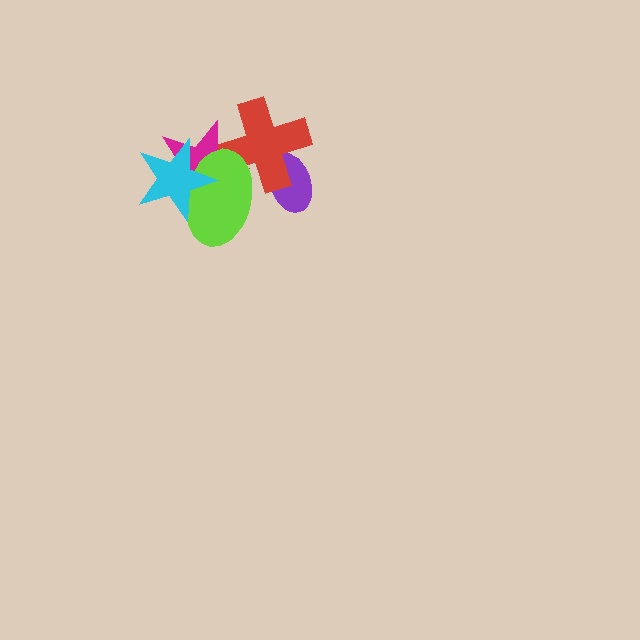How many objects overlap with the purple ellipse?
1 object overlaps with the purple ellipse.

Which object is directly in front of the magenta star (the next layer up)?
The lime ellipse is directly in front of the magenta star.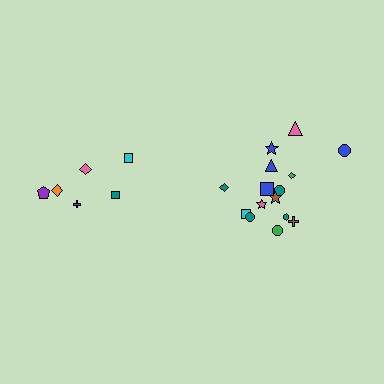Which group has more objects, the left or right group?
The right group.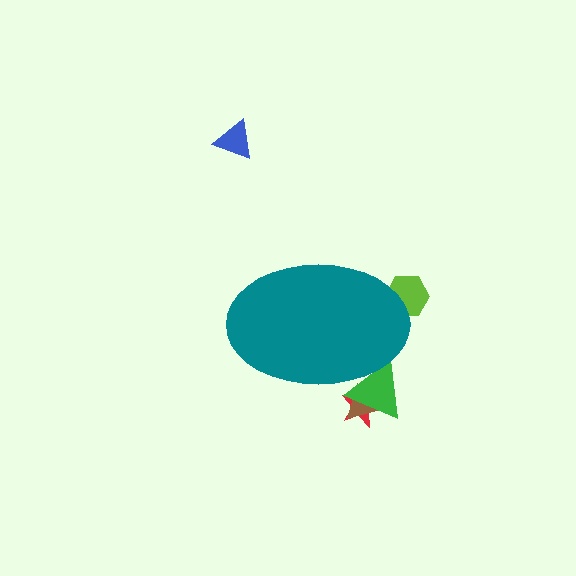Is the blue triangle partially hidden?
No, the blue triangle is fully visible.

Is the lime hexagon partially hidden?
Yes, the lime hexagon is partially hidden behind the teal ellipse.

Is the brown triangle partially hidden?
Yes, the brown triangle is partially hidden behind the teal ellipse.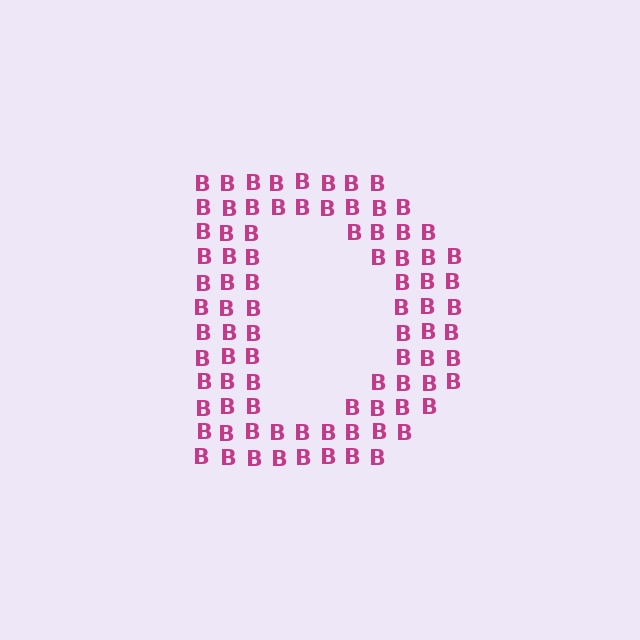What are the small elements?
The small elements are letter B's.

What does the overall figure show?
The overall figure shows the letter D.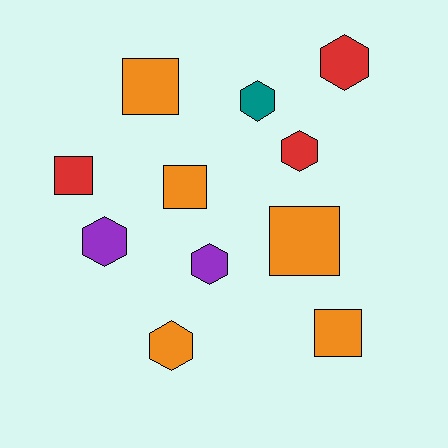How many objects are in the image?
There are 11 objects.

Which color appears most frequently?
Orange, with 5 objects.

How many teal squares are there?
There are no teal squares.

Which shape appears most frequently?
Hexagon, with 6 objects.